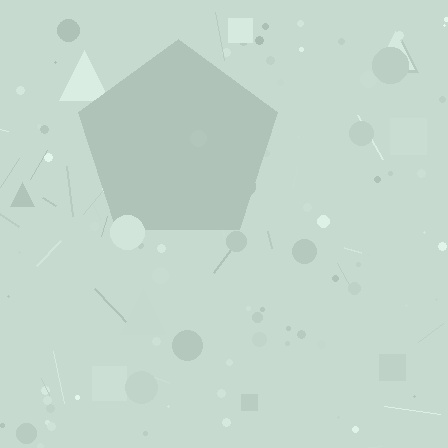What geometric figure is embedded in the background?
A pentagon is embedded in the background.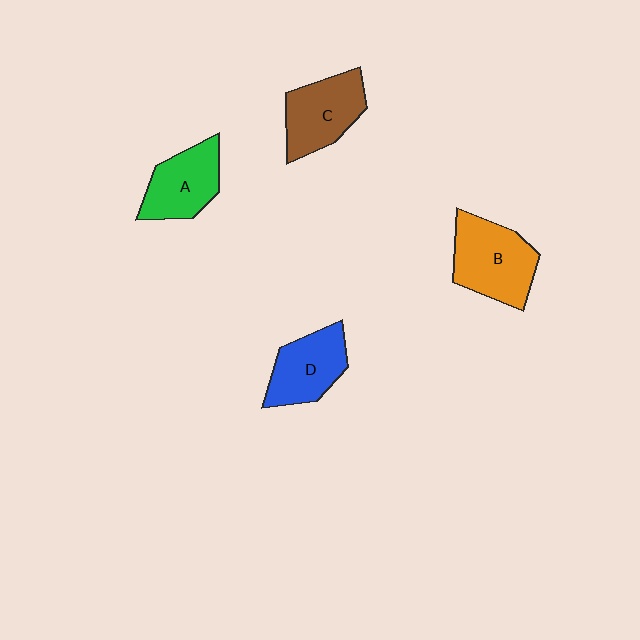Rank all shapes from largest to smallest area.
From largest to smallest: B (orange), C (brown), D (blue), A (green).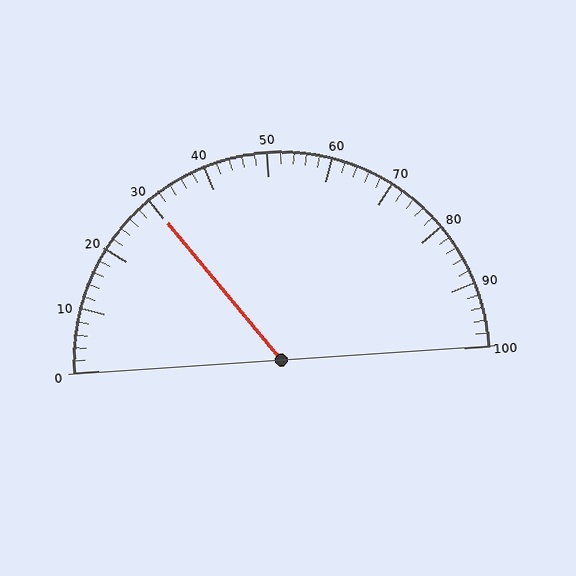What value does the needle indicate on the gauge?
The needle indicates approximately 30.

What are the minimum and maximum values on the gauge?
The gauge ranges from 0 to 100.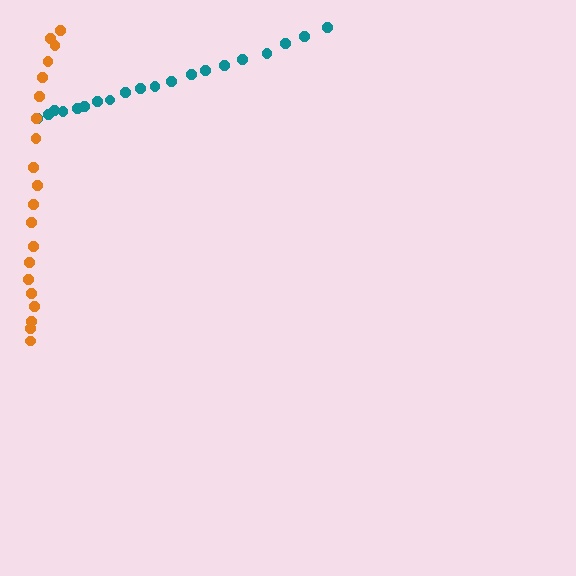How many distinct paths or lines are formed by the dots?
There are 2 distinct paths.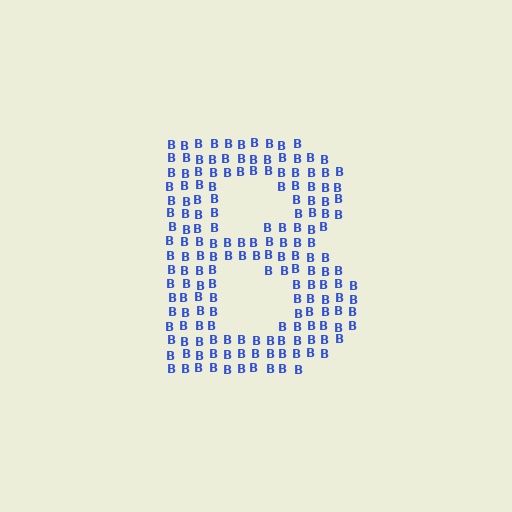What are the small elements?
The small elements are letter B's.